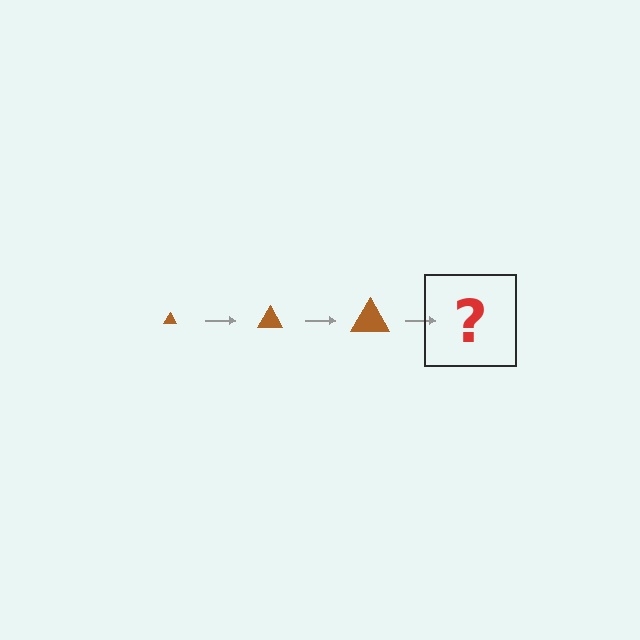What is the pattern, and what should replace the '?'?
The pattern is that the triangle gets progressively larger each step. The '?' should be a brown triangle, larger than the previous one.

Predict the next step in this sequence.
The next step is a brown triangle, larger than the previous one.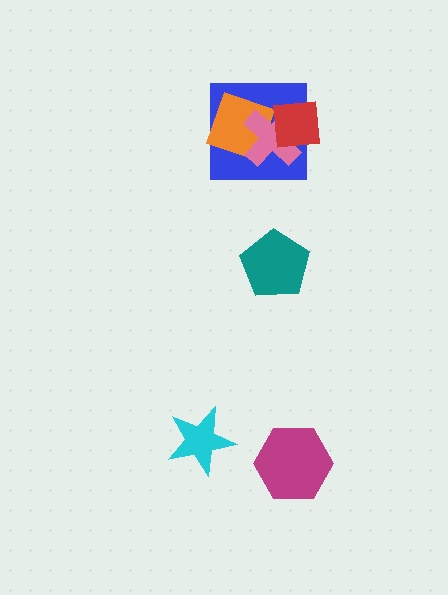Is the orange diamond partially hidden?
Yes, it is partially covered by another shape.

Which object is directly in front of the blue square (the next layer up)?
The orange diamond is directly in front of the blue square.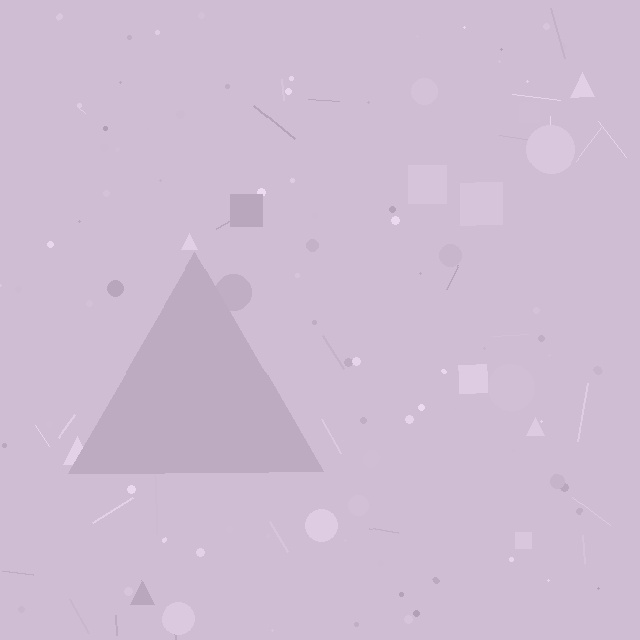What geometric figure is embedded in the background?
A triangle is embedded in the background.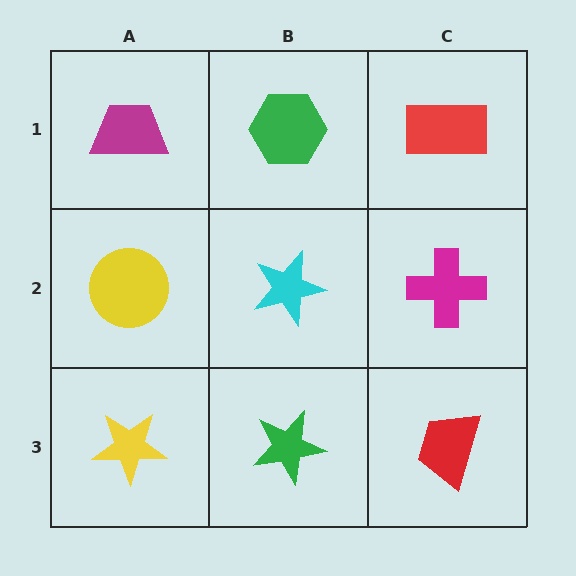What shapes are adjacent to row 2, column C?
A red rectangle (row 1, column C), a red trapezoid (row 3, column C), a cyan star (row 2, column B).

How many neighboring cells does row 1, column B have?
3.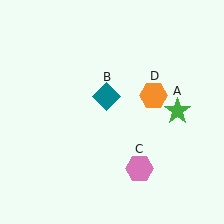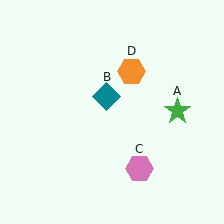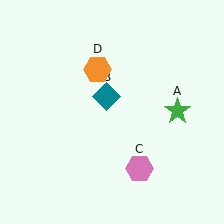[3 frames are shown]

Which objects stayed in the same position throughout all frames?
Green star (object A) and teal diamond (object B) and pink hexagon (object C) remained stationary.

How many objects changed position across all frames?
1 object changed position: orange hexagon (object D).